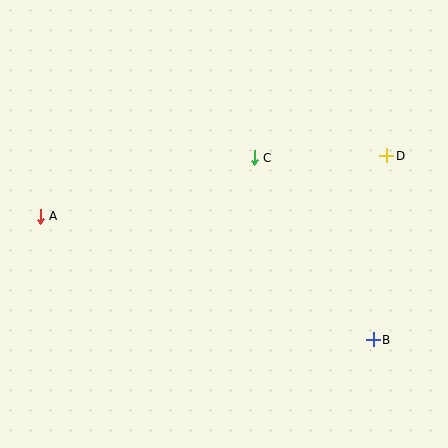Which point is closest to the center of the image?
Point C at (254, 158) is closest to the center.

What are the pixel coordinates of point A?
Point A is at (40, 216).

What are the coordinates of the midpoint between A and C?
The midpoint between A and C is at (147, 187).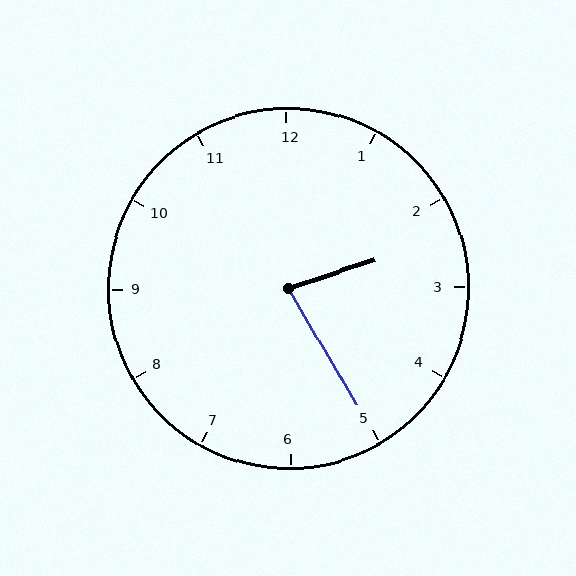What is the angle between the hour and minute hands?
Approximately 78 degrees.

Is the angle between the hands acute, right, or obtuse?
It is acute.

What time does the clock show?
2:25.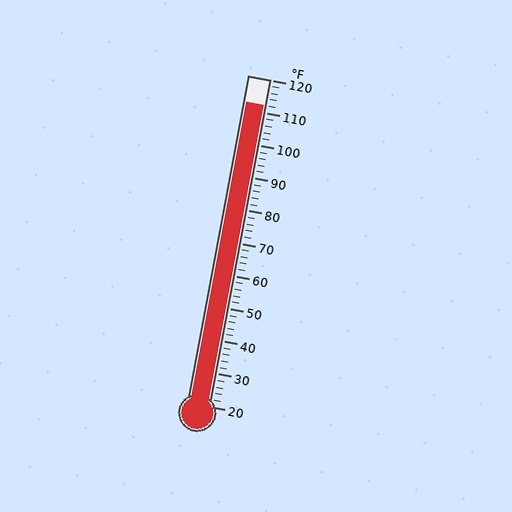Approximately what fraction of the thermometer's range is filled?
The thermometer is filled to approximately 90% of its range.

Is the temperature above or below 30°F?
The temperature is above 30°F.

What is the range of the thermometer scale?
The thermometer scale ranges from 20°F to 120°F.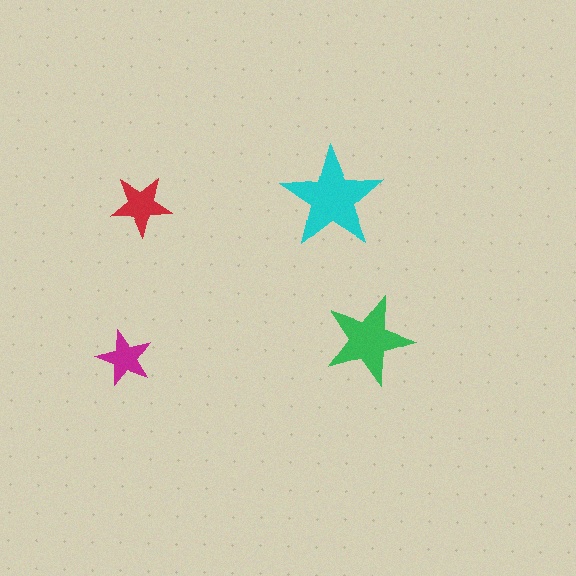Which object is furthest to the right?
The green star is rightmost.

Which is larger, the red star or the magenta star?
The red one.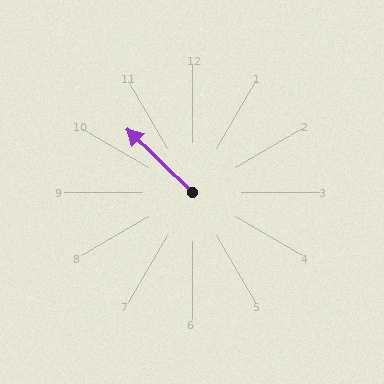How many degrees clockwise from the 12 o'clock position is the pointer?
Approximately 314 degrees.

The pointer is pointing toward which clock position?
Roughly 10 o'clock.